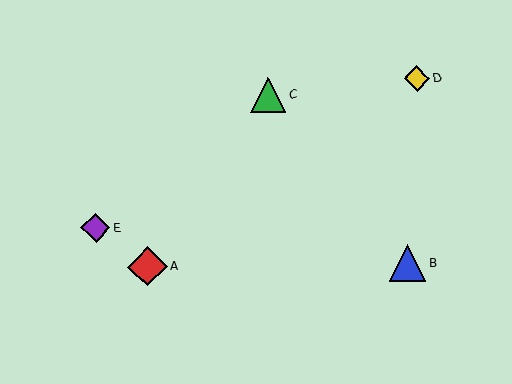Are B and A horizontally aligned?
Yes, both are at y≈263.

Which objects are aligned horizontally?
Objects A, B are aligned horizontally.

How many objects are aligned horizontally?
2 objects (A, B) are aligned horizontally.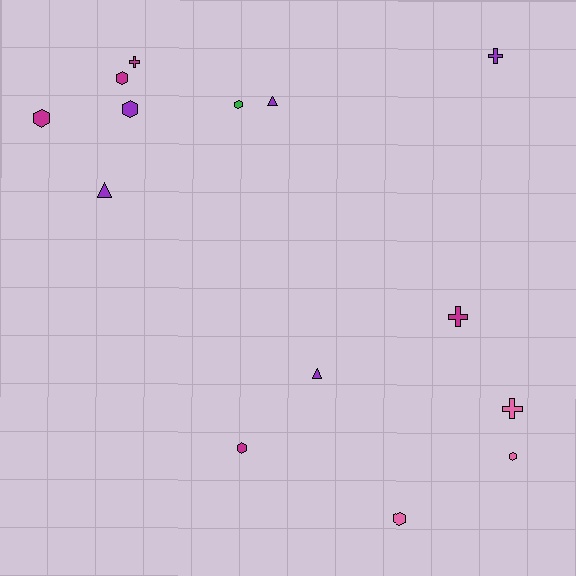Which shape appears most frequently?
Hexagon, with 7 objects.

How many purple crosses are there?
There is 1 purple cross.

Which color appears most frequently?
Purple, with 5 objects.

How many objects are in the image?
There are 14 objects.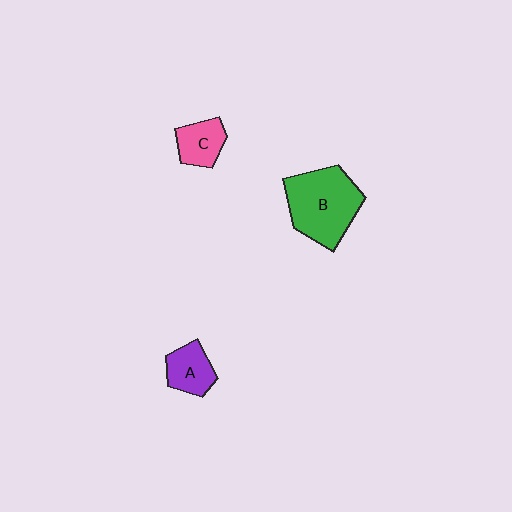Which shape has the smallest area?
Shape C (pink).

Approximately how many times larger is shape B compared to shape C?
Approximately 2.4 times.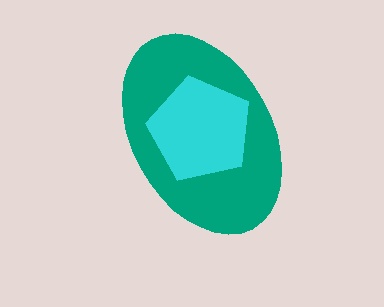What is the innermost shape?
The cyan pentagon.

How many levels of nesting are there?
2.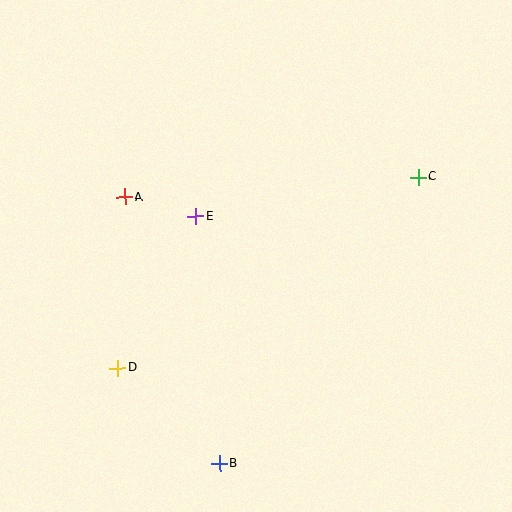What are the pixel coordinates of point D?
Point D is at (118, 368).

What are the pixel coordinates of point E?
Point E is at (196, 216).